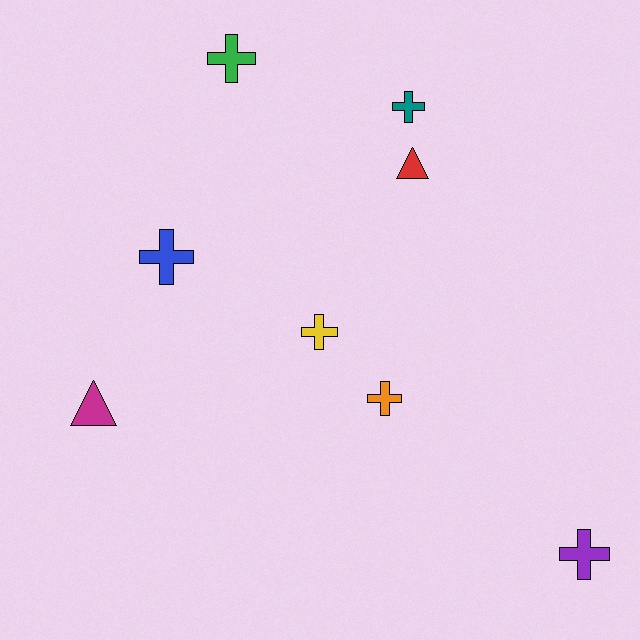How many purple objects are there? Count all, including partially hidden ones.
There is 1 purple object.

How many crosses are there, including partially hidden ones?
There are 6 crosses.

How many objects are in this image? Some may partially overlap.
There are 8 objects.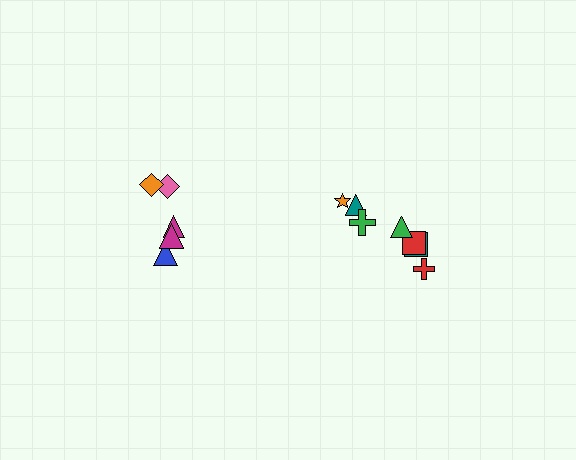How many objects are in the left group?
There are 5 objects.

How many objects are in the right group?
There are 7 objects.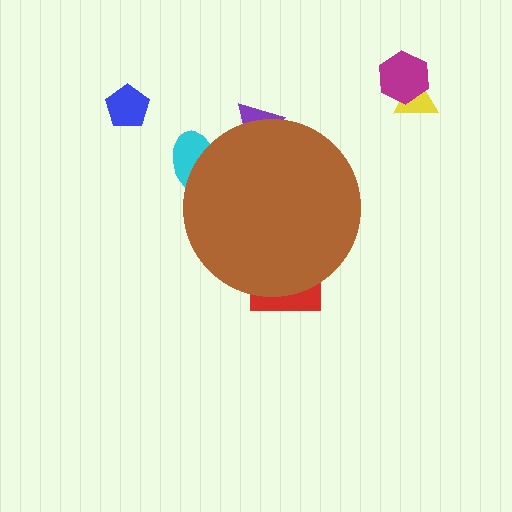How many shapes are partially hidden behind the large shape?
3 shapes are partially hidden.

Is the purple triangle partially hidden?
Yes, the purple triangle is partially hidden behind the brown circle.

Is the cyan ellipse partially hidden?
Yes, the cyan ellipse is partially hidden behind the brown circle.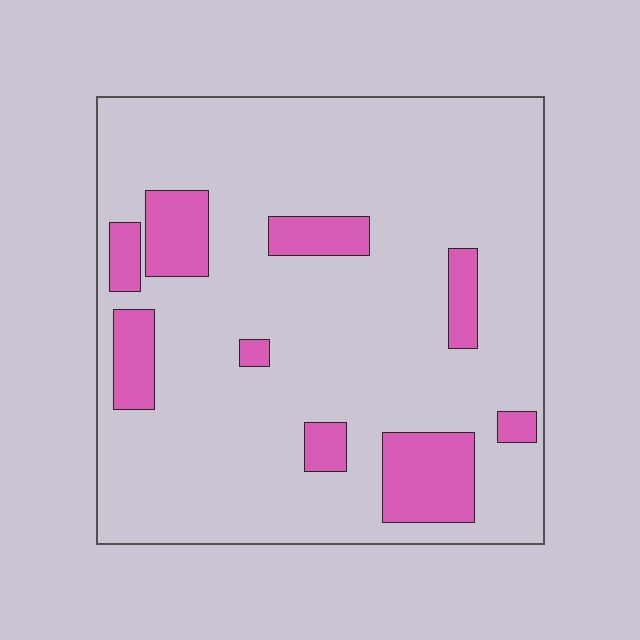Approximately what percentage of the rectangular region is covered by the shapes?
Approximately 15%.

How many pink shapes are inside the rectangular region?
9.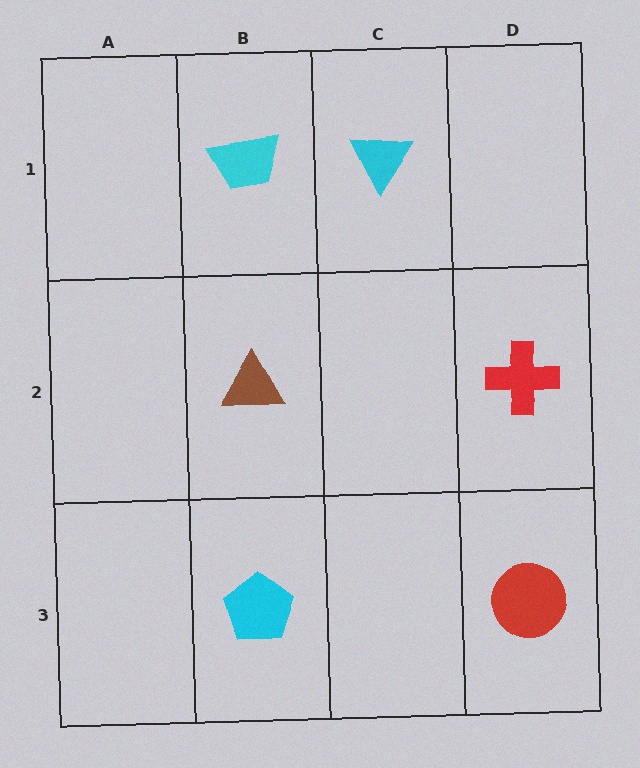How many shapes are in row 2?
2 shapes.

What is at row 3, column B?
A cyan pentagon.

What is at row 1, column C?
A cyan triangle.